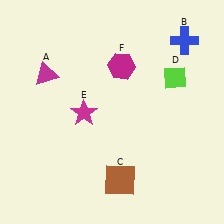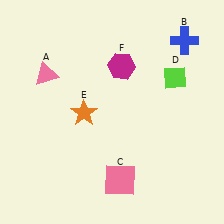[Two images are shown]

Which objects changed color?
A changed from magenta to pink. C changed from brown to pink. E changed from magenta to orange.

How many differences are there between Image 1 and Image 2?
There are 3 differences between the two images.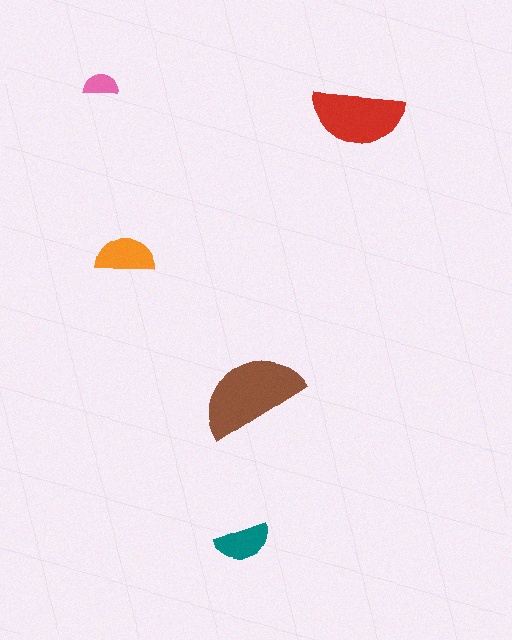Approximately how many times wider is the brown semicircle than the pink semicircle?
About 3 times wider.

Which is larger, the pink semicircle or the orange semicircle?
The orange one.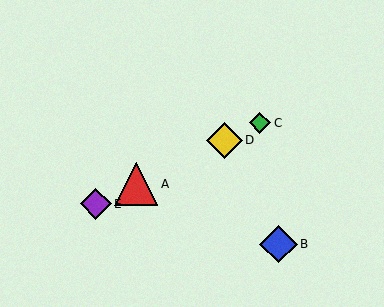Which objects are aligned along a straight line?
Objects A, C, D, E are aligned along a straight line.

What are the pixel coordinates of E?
Object E is at (96, 204).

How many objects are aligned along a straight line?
4 objects (A, C, D, E) are aligned along a straight line.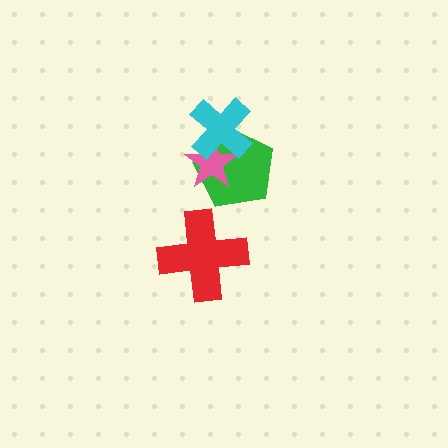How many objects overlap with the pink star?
2 objects overlap with the pink star.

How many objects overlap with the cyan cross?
2 objects overlap with the cyan cross.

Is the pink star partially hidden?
Yes, it is partially covered by another shape.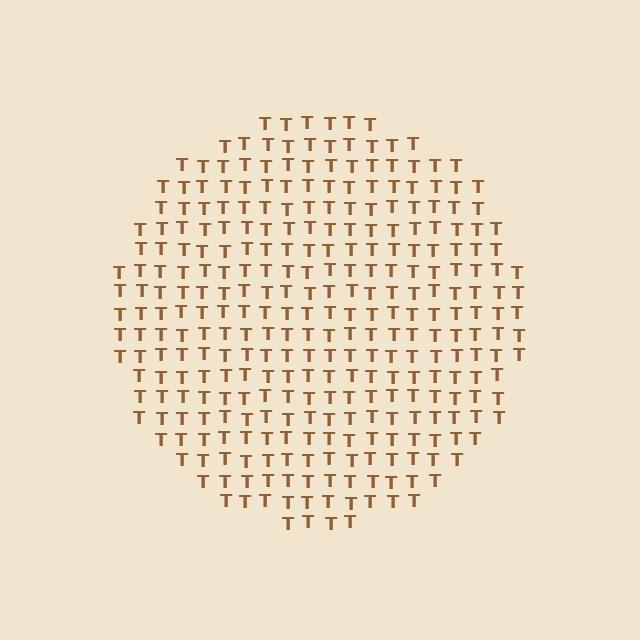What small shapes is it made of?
It is made of small letter T's.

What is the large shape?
The large shape is a circle.